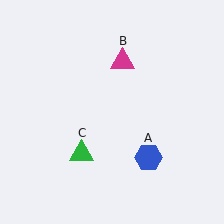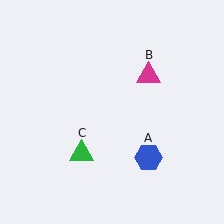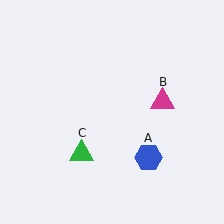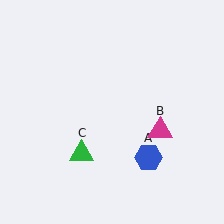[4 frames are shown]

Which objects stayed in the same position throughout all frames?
Blue hexagon (object A) and green triangle (object C) remained stationary.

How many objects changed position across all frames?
1 object changed position: magenta triangle (object B).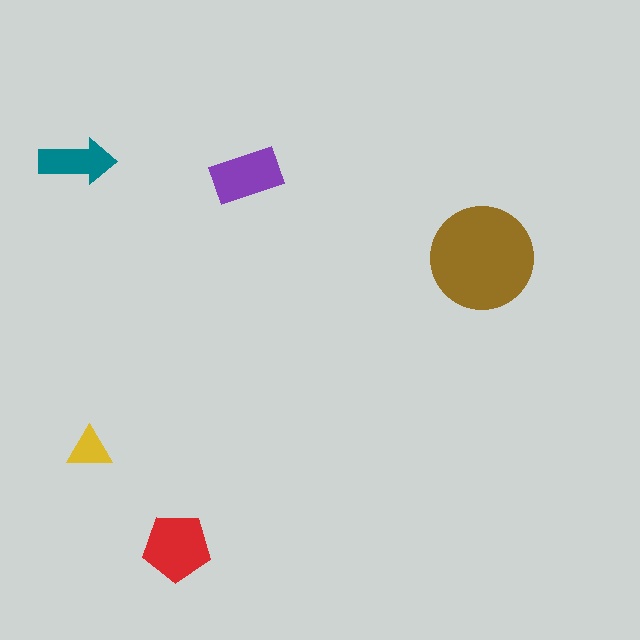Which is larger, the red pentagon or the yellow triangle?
The red pentagon.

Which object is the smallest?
The yellow triangle.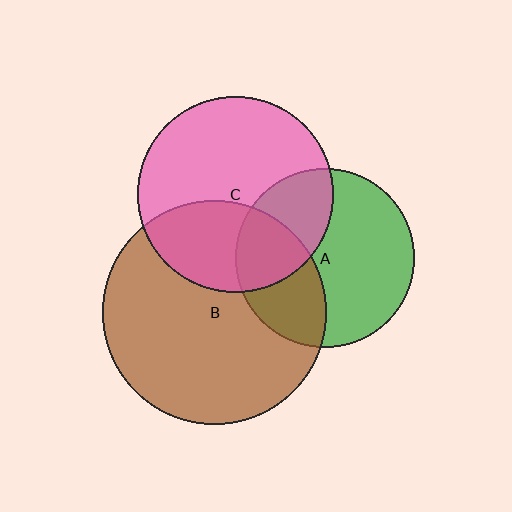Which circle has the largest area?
Circle B (brown).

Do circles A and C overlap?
Yes.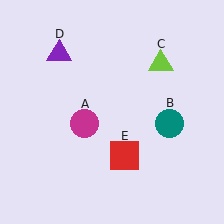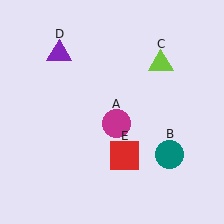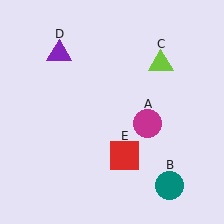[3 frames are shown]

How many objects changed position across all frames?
2 objects changed position: magenta circle (object A), teal circle (object B).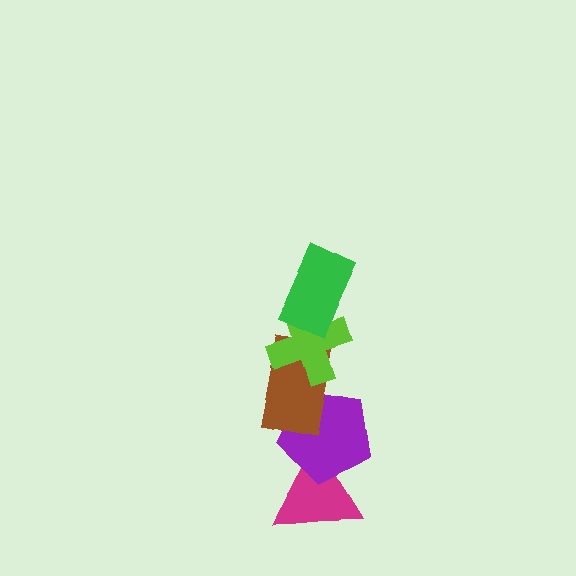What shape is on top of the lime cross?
The green rectangle is on top of the lime cross.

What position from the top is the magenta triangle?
The magenta triangle is 5th from the top.